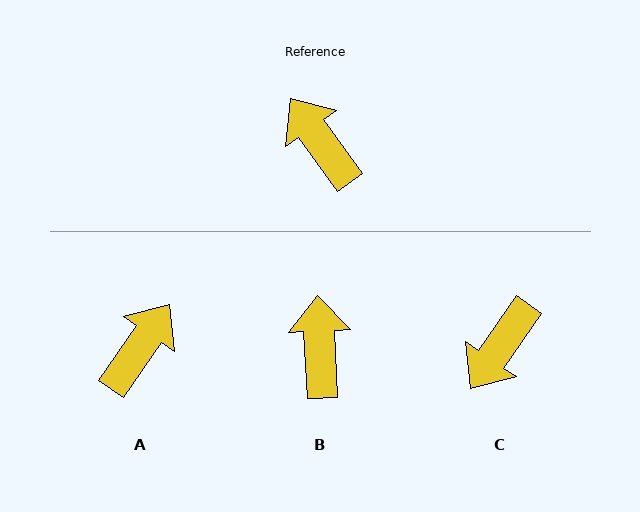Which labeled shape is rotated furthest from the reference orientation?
C, about 110 degrees away.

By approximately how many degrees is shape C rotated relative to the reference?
Approximately 110 degrees counter-clockwise.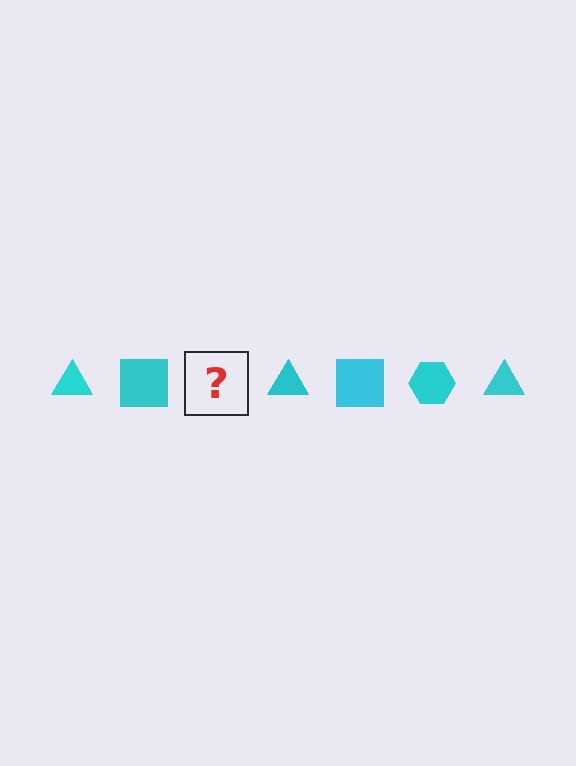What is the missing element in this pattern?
The missing element is a cyan hexagon.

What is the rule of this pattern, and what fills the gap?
The rule is that the pattern cycles through triangle, square, hexagon shapes in cyan. The gap should be filled with a cyan hexagon.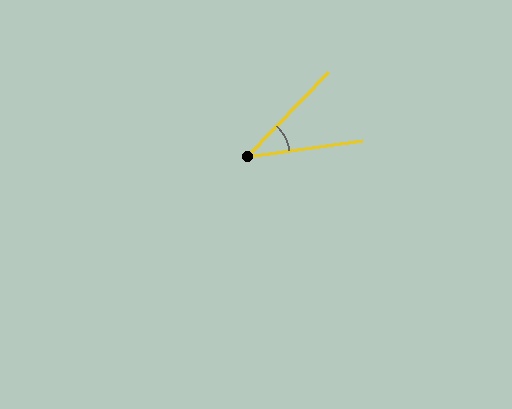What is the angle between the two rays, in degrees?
Approximately 38 degrees.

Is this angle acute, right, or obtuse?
It is acute.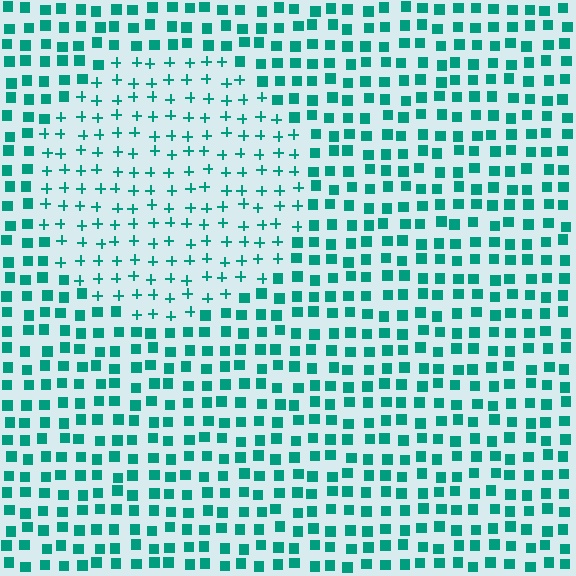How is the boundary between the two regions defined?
The boundary is defined by a change in element shape: plus signs inside vs. squares outside. All elements share the same color and spacing.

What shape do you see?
I see a circle.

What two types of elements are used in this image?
The image uses plus signs inside the circle region and squares outside it.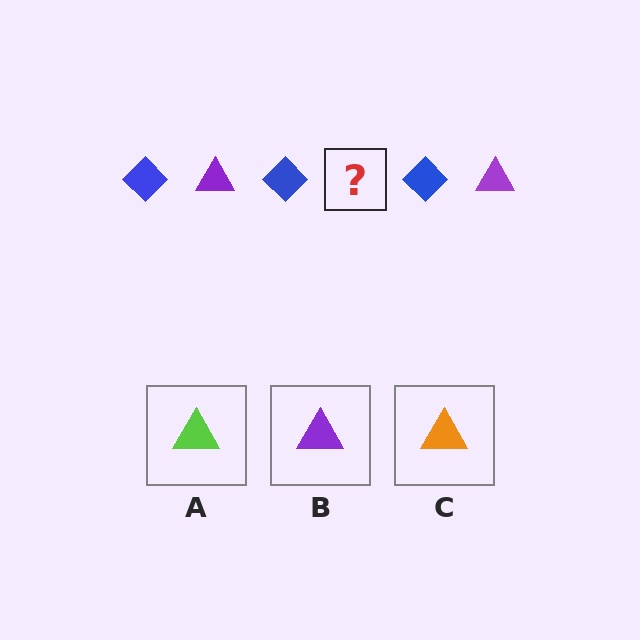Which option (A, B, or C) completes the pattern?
B.